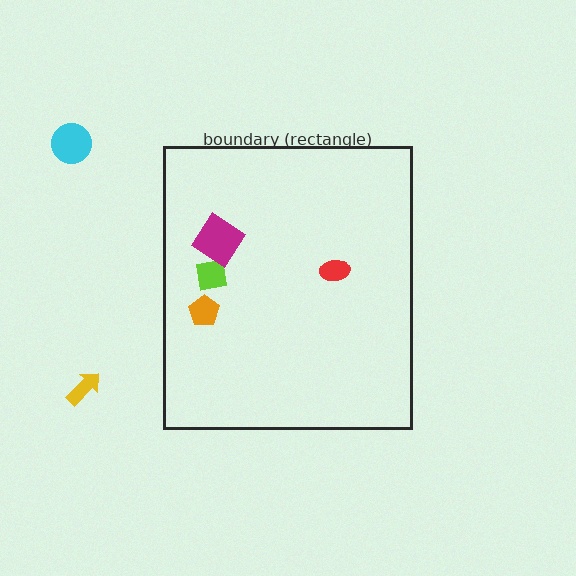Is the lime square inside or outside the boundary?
Inside.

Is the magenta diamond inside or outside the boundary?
Inside.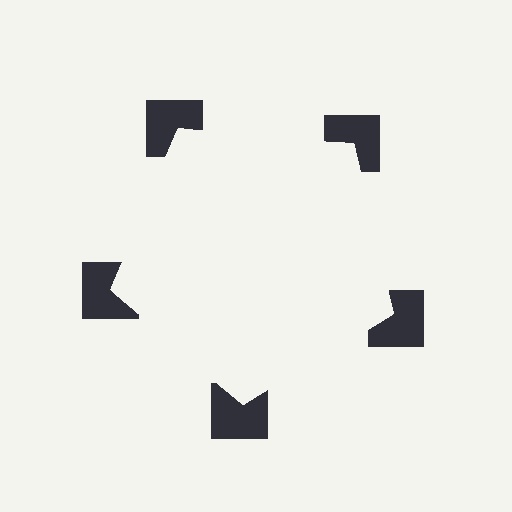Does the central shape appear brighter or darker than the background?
It typically appears slightly brighter than the background, even though no actual brightness change is drawn.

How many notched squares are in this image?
There are 5 — one at each vertex of the illusory pentagon.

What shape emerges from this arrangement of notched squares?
An illusory pentagon — its edges are inferred from the aligned wedge cuts in the notched squares, not physically drawn.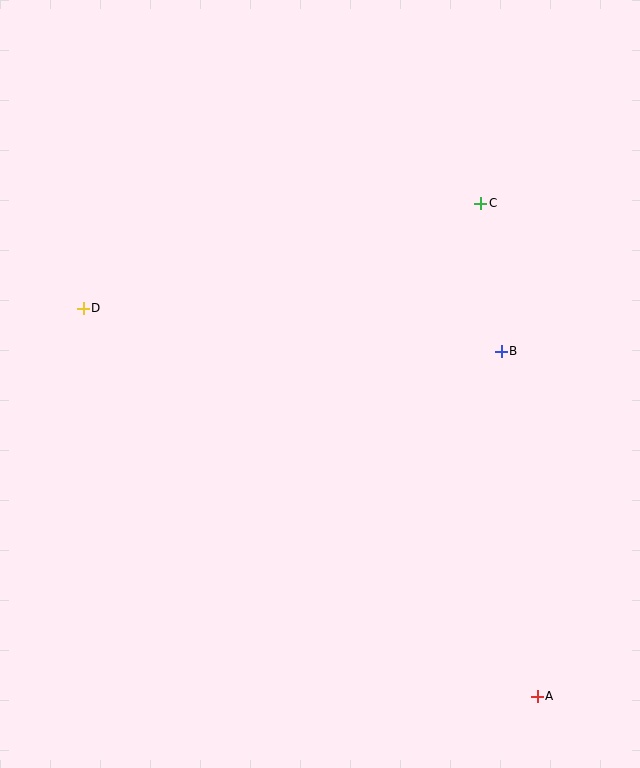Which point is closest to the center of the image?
Point B at (501, 351) is closest to the center.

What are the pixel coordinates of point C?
Point C is at (481, 203).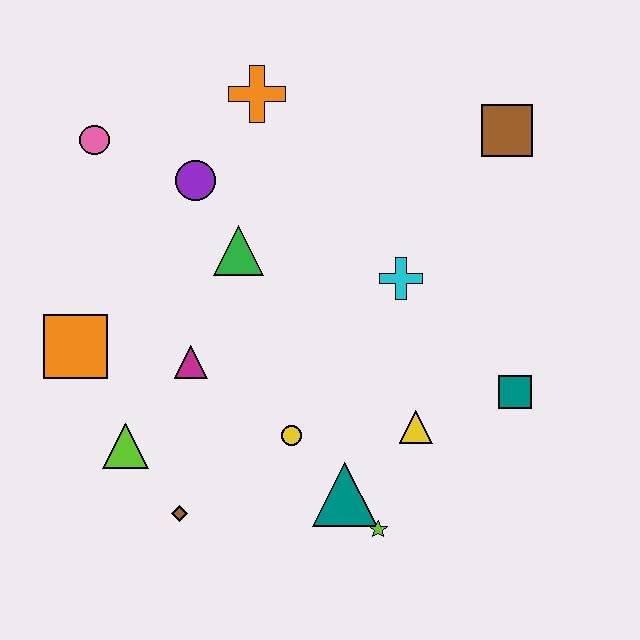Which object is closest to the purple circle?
The green triangle is closest to the purple circle.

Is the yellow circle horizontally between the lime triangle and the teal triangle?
Yes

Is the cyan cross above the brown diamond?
Yes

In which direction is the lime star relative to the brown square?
The lime star is below the brown square.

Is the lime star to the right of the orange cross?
Yes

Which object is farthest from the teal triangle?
The pink circle is farthest from the teal triangle.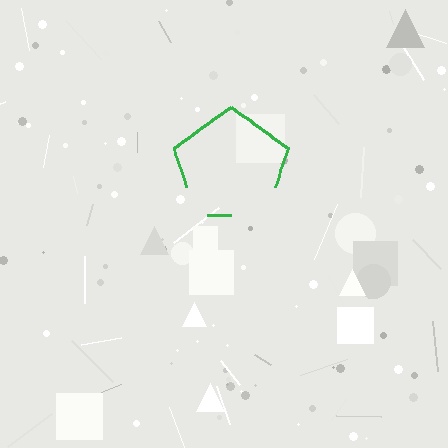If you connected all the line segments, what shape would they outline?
They would outline a pentagon.